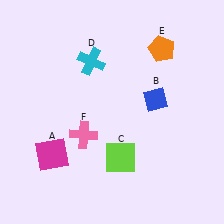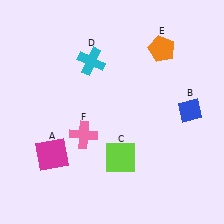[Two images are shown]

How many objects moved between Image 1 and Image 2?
1 object moved between the two images.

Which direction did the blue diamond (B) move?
The blue diamond (B) moved right.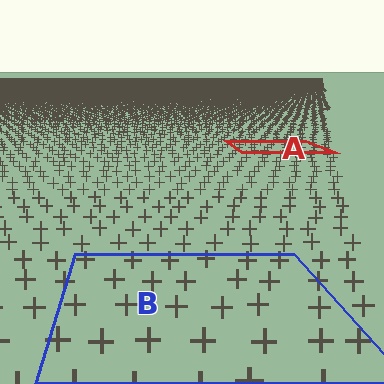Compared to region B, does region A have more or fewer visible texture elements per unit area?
Region A has more texture elements per unit area — they are packed more densely because it is farther away.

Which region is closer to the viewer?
Region B is closer. The texture elements there are larger and more spread out.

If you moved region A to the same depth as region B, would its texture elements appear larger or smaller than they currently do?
They would appear larger. At a closer depth, the same texture elements are projected at a bigger on-screen size.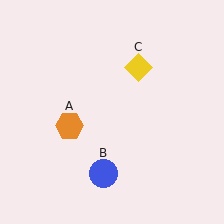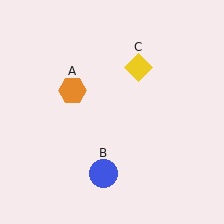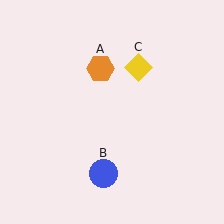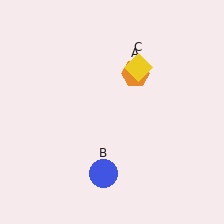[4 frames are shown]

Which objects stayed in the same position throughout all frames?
Blue circle (object B) and yellow diamond (object C) remained stationary.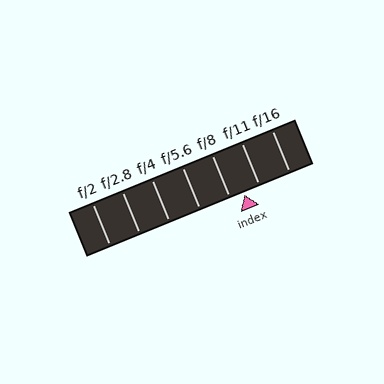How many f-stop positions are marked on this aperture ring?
There are 7 f-stop positions marked.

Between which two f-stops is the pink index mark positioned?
The index mark is between f/8 and f/11.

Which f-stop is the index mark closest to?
The index mark is closest to f/8.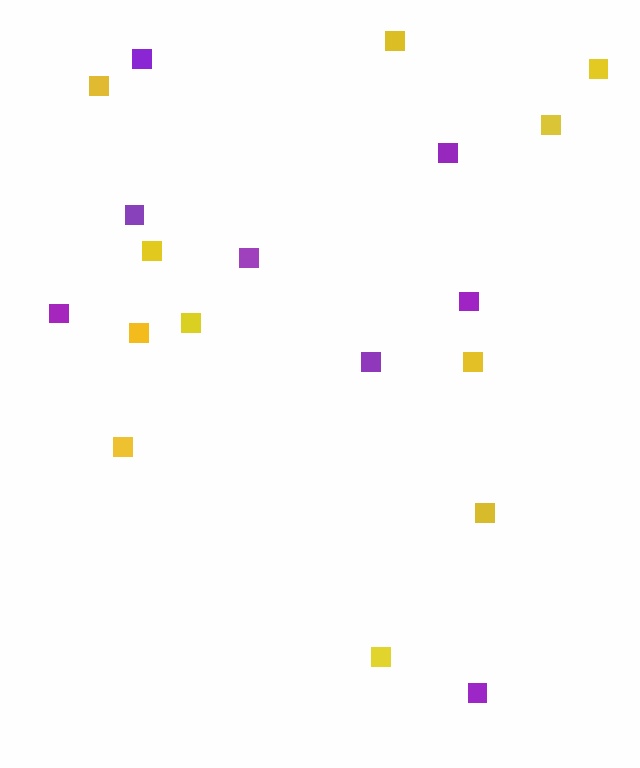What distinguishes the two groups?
There are 2 groups: one group of purple squares (8) and one group of yellow squares (11).